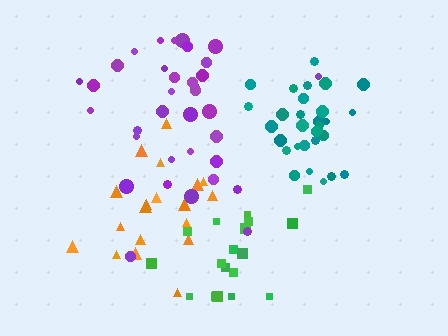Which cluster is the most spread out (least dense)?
Green.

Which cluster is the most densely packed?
Teal.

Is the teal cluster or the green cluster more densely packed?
Teal.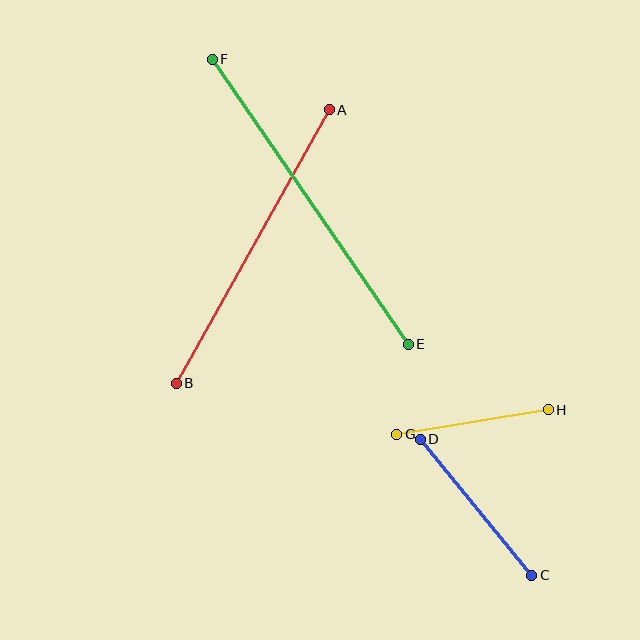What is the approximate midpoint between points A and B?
The midpoint is at approximately (253, 246) pixels.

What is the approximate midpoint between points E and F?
The midpoint is at approximately (310, 202) pixels.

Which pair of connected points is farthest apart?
Points E and F are farthest apart.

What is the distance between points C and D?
The distance is approximately 176 pixels.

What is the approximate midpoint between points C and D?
The midpoint is at approximately (476, 507) pixels.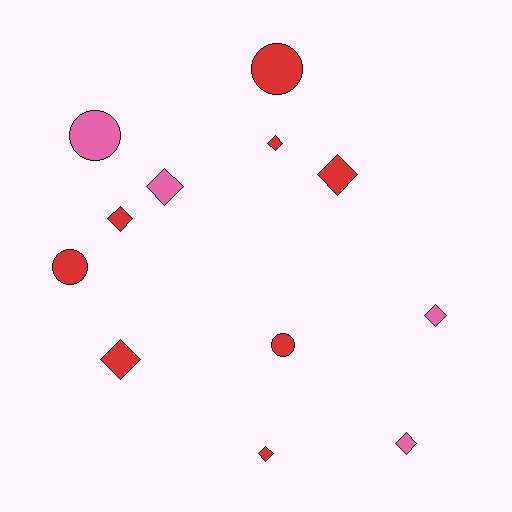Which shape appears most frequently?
Diamond, with 8 objects.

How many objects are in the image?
There are 12 objects.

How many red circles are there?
There are 3 red circles.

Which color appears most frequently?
Red, with 8 objects.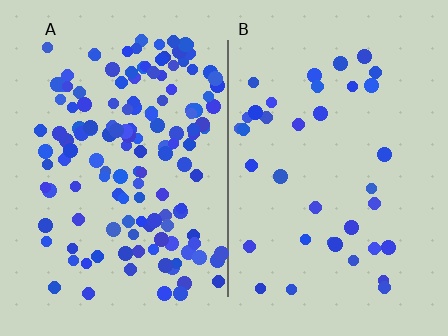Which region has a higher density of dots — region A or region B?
A (the left).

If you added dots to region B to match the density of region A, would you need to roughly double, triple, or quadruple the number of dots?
Approximately quadruple.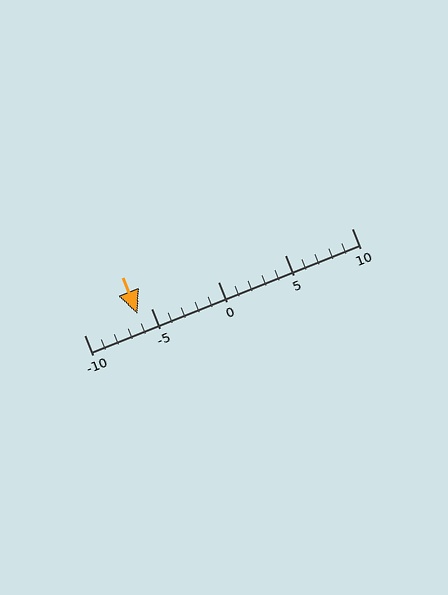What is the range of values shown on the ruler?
The ruler shows values from -10 to 10.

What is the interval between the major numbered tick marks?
The major tick marks are spaced 5 units apart.